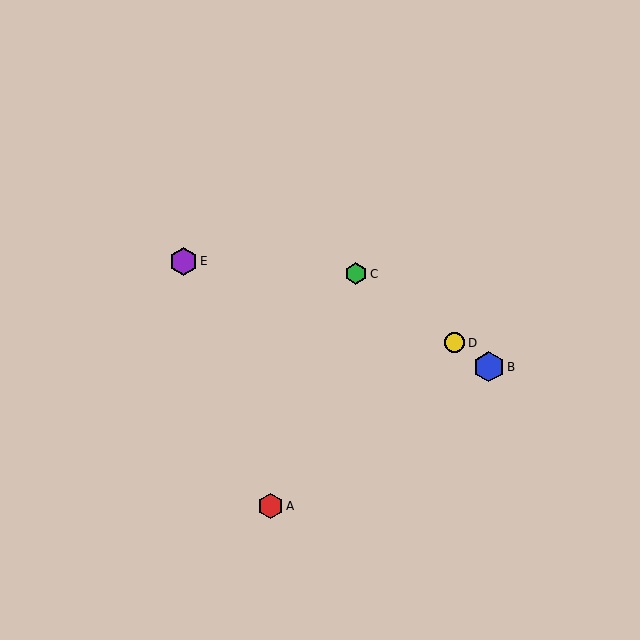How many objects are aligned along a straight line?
3 objects (B, C, D) are aligned along a straight line.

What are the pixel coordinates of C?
Object C is at (356, 274).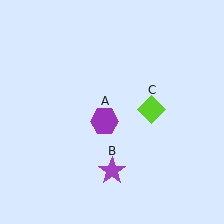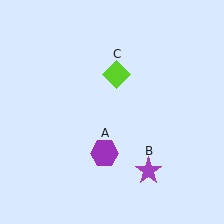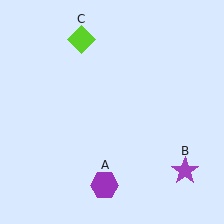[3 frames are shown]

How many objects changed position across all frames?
3 objects changed position: purple hexagon (object A), purple star (object B), lime diamond (object C).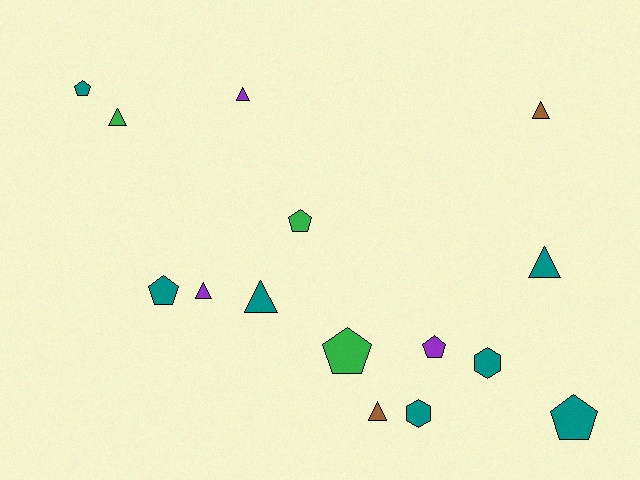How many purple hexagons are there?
There are no purple hexagons.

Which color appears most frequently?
Teal, with 7 objects.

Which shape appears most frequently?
Triangle, with 7 objects.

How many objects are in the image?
There are 15 objects.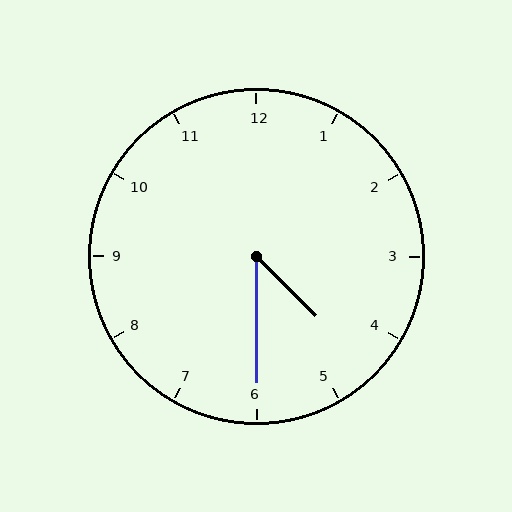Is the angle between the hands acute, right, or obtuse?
It is acute.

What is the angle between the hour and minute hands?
Approximately 45 degrees.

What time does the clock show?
4:30.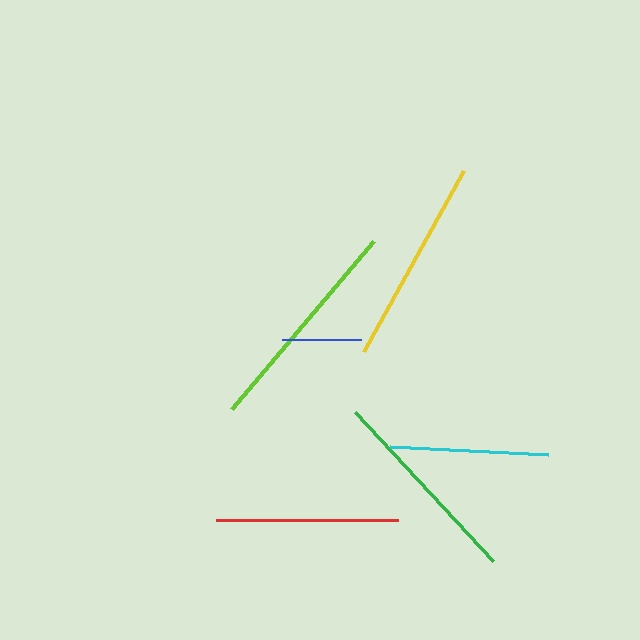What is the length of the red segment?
The red segment is approximately 182 pixels long.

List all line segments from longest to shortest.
From longest to shortest: lime, yellow, green, red, cyan, blue.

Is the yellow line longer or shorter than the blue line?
The yellow line is longer than the blue line.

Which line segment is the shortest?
The blue line is the shortest at approximately 80 pixels.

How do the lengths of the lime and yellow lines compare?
The lime and yellow lines are approximately the same length.